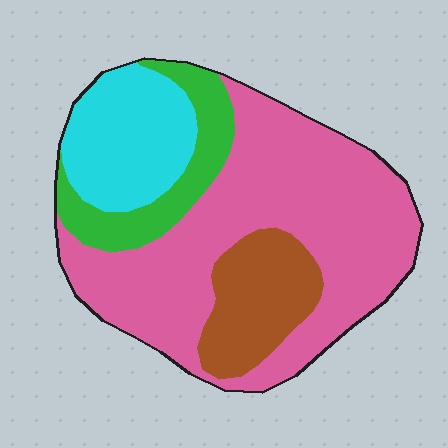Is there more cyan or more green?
Cyan.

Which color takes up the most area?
Pink, at roughly 55%.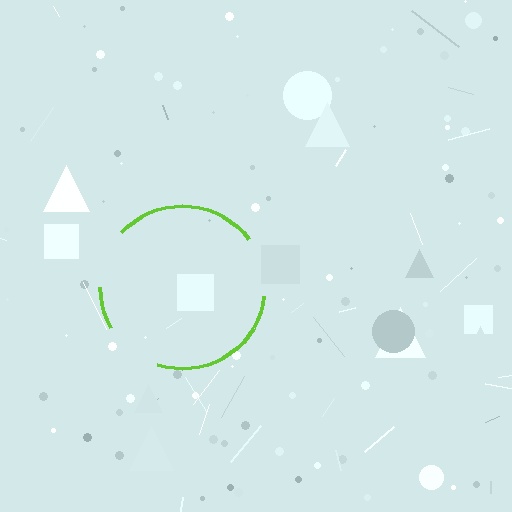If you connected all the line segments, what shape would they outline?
They would outline a circle.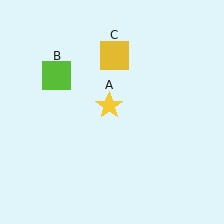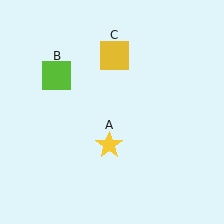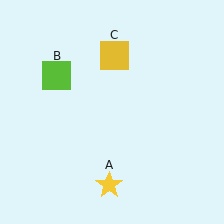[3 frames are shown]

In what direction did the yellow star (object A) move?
The yellow star (object A) moved down.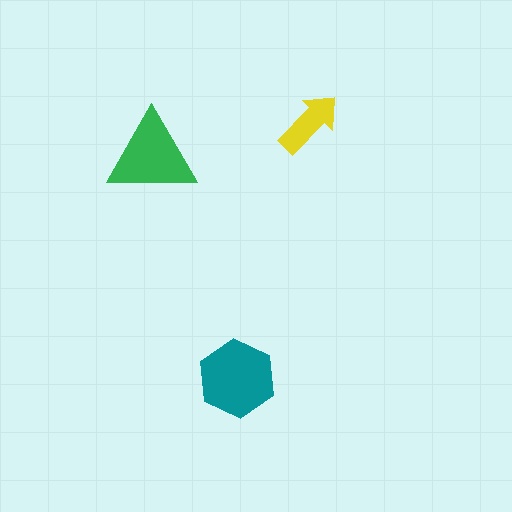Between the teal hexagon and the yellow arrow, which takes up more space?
The teal hexagon.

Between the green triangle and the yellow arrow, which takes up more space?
The green triangle.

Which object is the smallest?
The yellow arrow.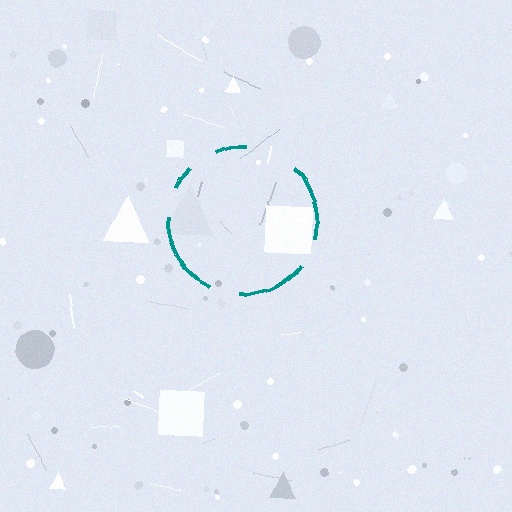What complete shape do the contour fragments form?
The contour fragments form a circle.